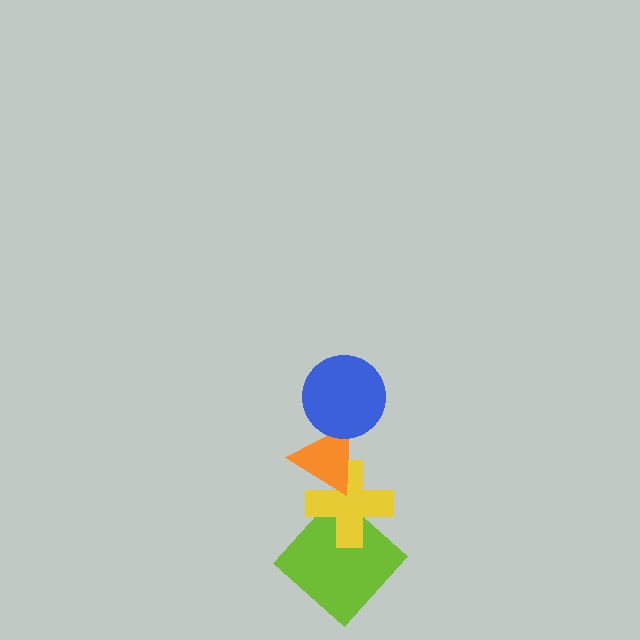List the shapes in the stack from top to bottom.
From top to bottom: the blue circle, the orange triangle, the yellow cross, the lime diamond.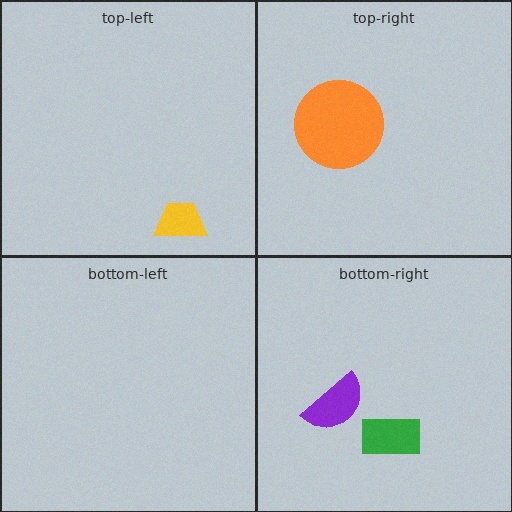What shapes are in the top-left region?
The yellow trapezoid.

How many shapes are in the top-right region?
1.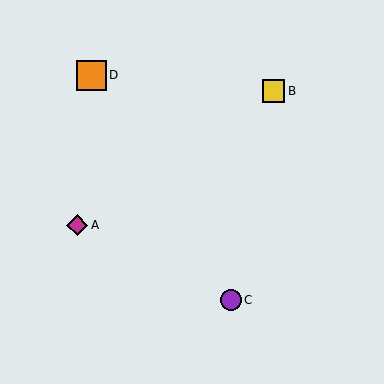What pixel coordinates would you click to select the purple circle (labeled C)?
Click at (231, 300) to select the purple circle C.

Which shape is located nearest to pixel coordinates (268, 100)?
The yellow square (labeled B) at (274, 91) is nearest to that location.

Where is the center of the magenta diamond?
The center of the magenta diamond is at (77, 225).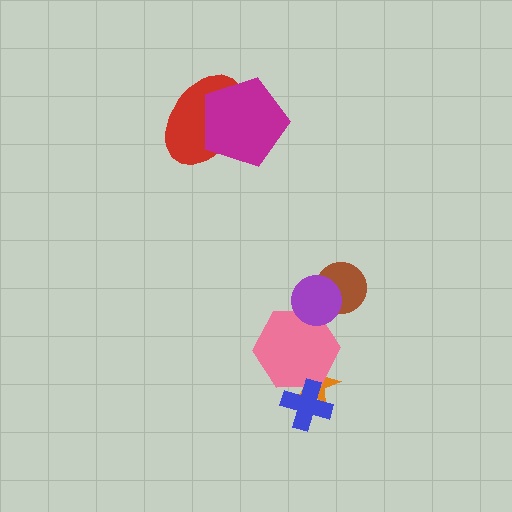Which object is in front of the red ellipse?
The magenta pentagon is in front of the red ellipse.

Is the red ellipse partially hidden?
Yes, it is partially covered by another shape.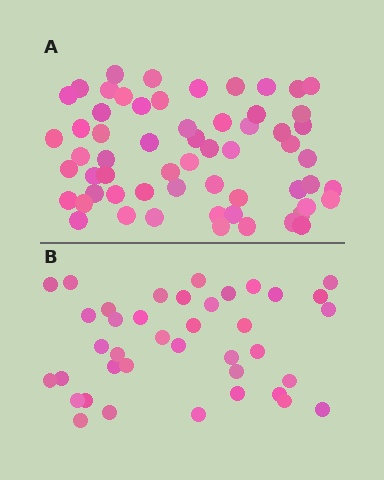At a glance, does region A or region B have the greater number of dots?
Region A (the top region) has more dots.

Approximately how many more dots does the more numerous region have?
Region A has approximately 20 more dots than region B.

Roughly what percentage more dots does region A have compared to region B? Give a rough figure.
About 55% more.